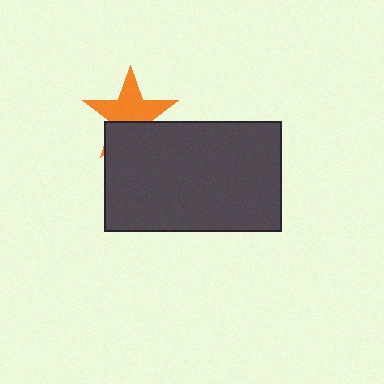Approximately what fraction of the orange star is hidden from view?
Roughly 37% of the orange star is hidden behind the dark gray rectangle.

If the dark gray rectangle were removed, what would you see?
You would see the complete orange star.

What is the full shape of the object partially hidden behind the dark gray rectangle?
The partially hidden object is an orange star.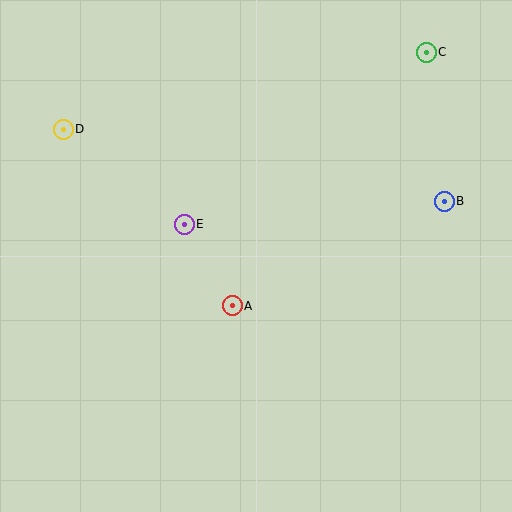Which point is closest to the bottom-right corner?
Point B is closest to the bottom-right corner.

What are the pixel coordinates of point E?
Point E is at (184, 224).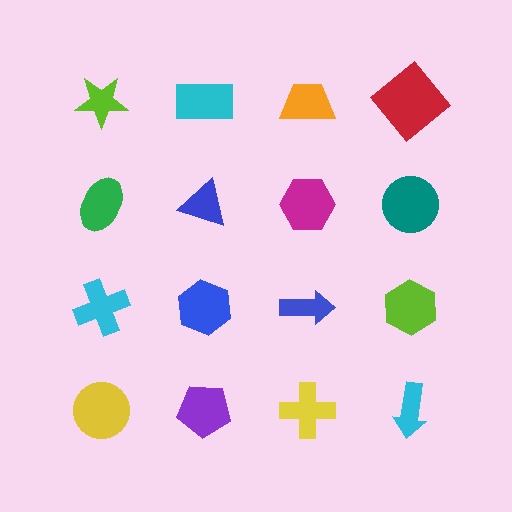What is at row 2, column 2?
A blue triangle.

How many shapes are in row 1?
4 shapes.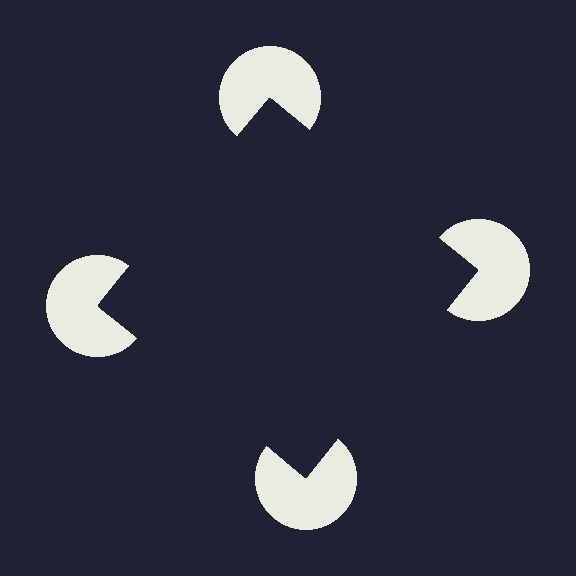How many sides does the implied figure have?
4 sides.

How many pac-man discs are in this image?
There are 4 — one at each vertex of the illusory square.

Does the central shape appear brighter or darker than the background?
It typically appears slightly darker than the background, even though no actual brightness change is drawn.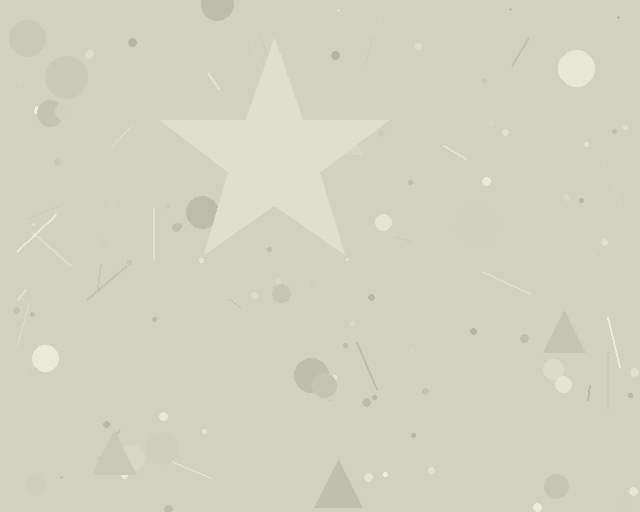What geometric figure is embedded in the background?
A star is embedded in the background.